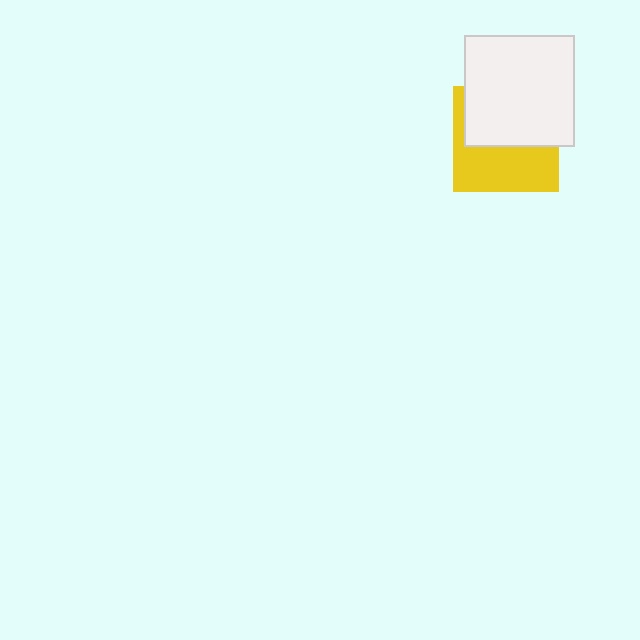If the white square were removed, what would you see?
You would see the complete yellow square.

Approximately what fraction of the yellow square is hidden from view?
Roughly 53% of the yellow square is hidden behind the white square.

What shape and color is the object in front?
The object in front is a white square.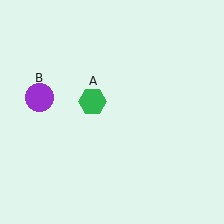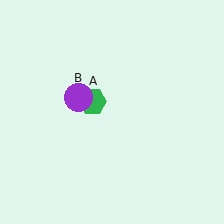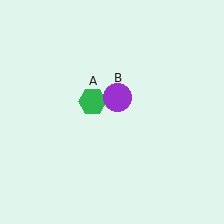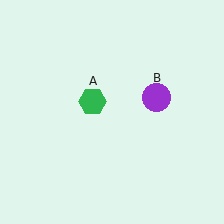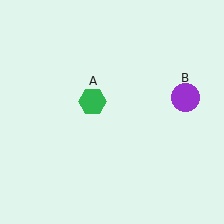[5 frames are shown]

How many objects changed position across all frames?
1 object changed position: purple circle (object B).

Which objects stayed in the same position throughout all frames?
Green hexagon (object A) remained stationary.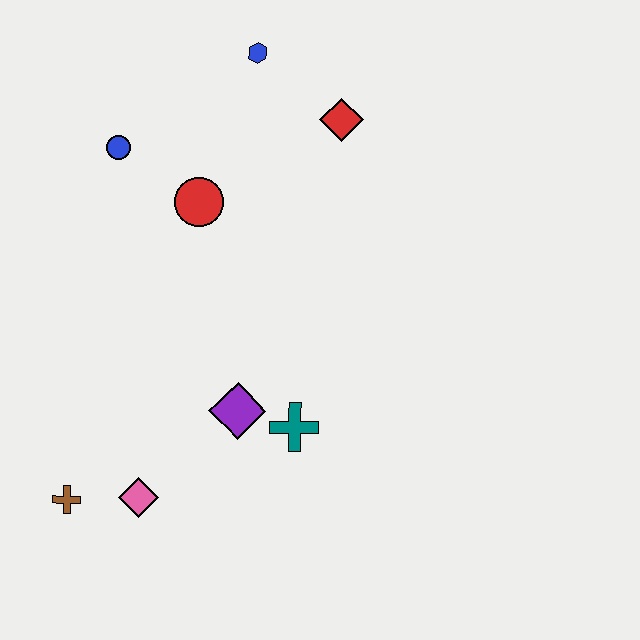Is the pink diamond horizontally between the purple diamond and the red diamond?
No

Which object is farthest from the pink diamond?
The blue hexagon is farthest from the pink diamond.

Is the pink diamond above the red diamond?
No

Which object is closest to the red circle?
The blue circle is closest to the red circle.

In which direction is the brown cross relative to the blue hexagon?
The brown cross is below the blue hexagon.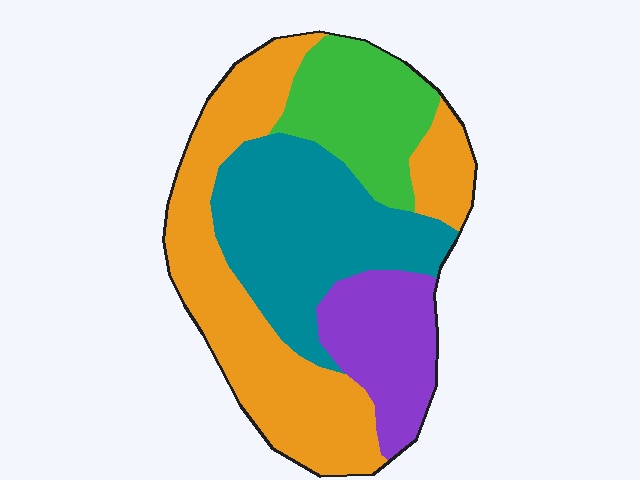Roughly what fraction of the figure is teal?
Teal takes up about one quarter (1/4) of the figure.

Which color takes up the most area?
Orange, at roughly 40%.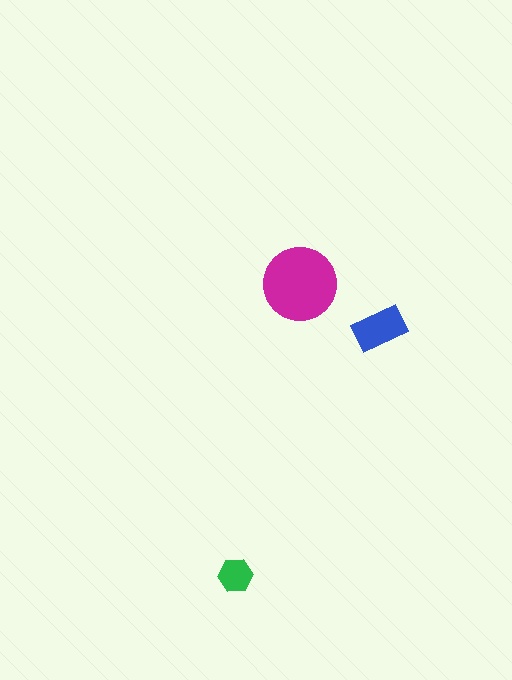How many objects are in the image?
There are 3 objects in the image.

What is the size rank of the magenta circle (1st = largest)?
1st.